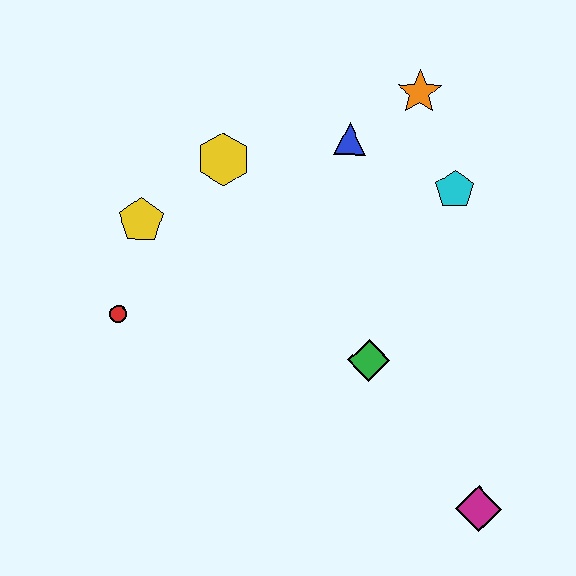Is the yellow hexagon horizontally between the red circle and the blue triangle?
Yes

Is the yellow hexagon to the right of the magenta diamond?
No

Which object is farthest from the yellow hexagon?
The magenta diamond is farthest from the yellow hexagon.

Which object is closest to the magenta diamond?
The green diamond is closest to the magenta diamond.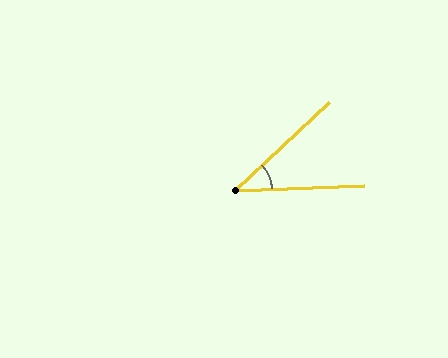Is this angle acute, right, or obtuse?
It is acute.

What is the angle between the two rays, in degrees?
Approximately 41 degrees.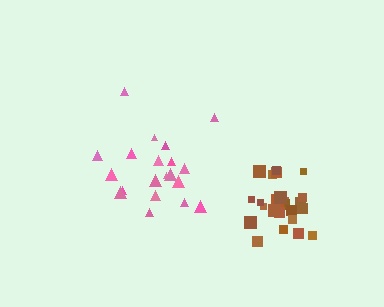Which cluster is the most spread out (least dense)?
Pink.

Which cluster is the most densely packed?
Brown.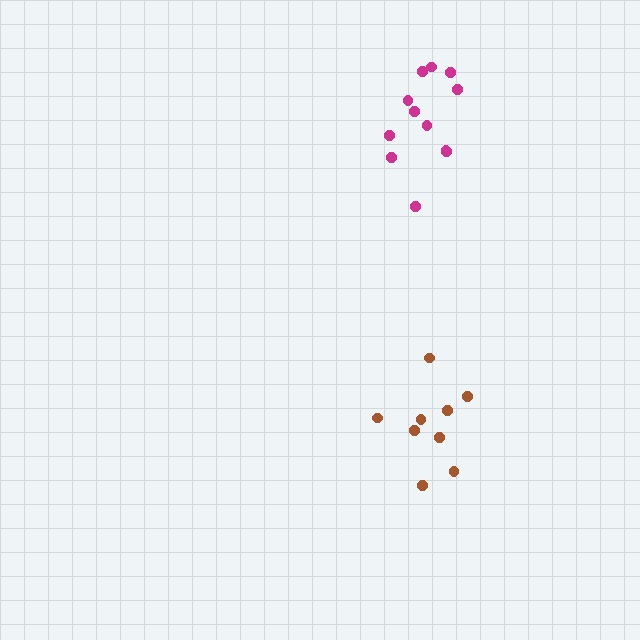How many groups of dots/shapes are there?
There are 2 groups.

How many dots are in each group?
Group 1: 9 dots, Group 2: 12 dots (21 total).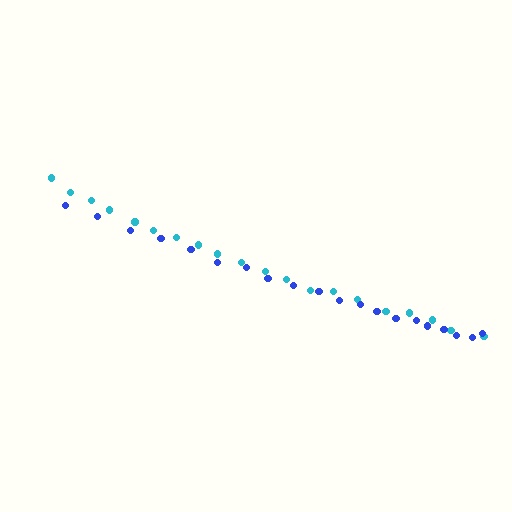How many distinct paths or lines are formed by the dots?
There are 2 distinct paths.